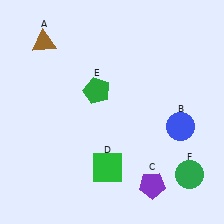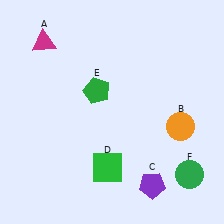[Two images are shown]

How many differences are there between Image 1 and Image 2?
There are 2 differences between the two images.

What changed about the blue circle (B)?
In Image 1, B is blue. In Image 2, it changed to orange.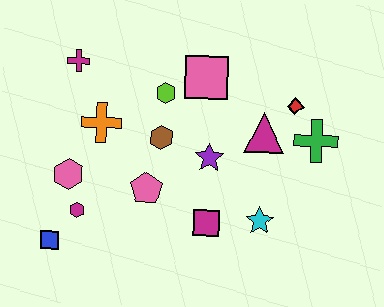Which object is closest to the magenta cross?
The orange cross is closest to the magenta cross.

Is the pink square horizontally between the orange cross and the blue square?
No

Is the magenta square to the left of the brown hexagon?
No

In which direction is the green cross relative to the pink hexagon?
The green cross is to the right of the pink hexagon.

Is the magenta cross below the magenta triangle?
No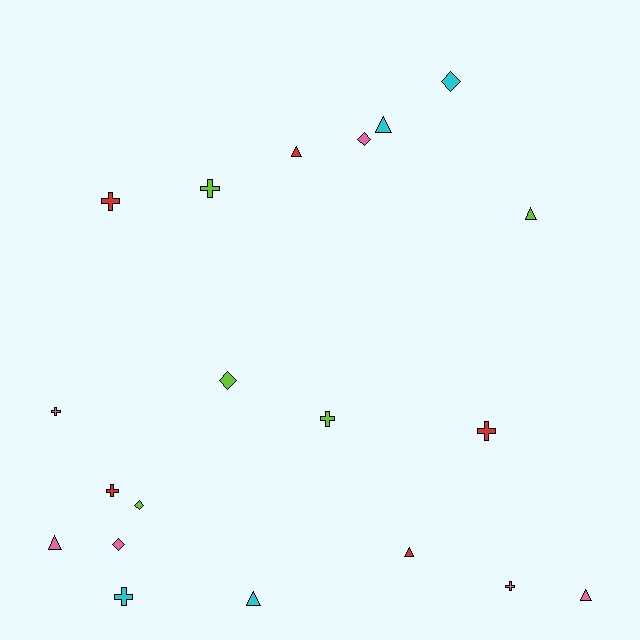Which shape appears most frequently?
Cross, with 8 objects.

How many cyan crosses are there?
There is 1 cyan cross.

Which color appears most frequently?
Pink, with 6 objects.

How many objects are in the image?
There are 20 objects.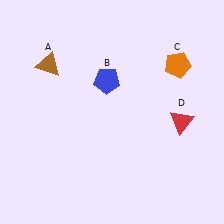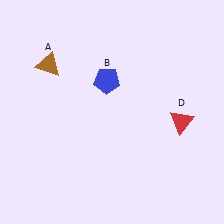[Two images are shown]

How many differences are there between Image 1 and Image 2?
There is 1 difference between the two images.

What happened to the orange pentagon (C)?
The orange pentagon (C) was removed in Image 2. It was in the top-right area of Image 1.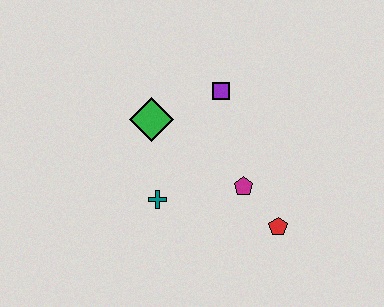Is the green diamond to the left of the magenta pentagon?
Yes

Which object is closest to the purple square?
The green diamond is closest to the purple square.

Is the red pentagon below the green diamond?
Yes